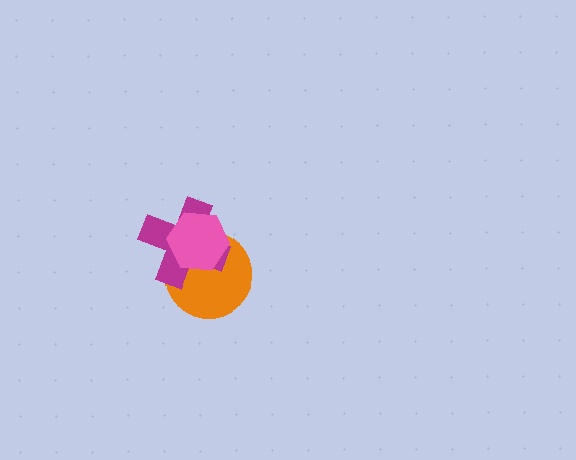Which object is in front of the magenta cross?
The pink hexagon is in front of the magenta cross.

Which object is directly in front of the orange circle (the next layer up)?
The magenta cross is directly in front of the orange circle.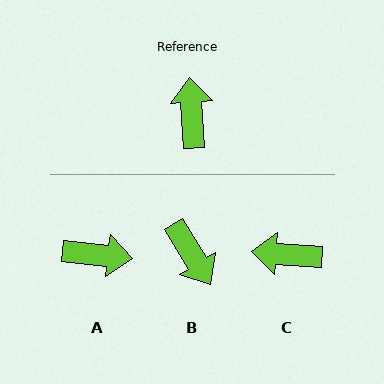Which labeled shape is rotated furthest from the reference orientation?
B, about 152 degrees away.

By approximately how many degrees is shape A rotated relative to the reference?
Approximately 99 degrees clockwise.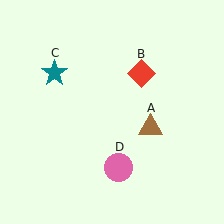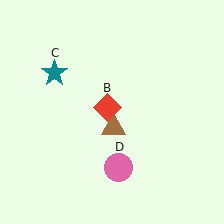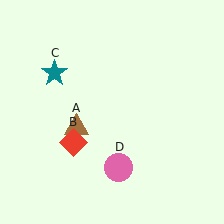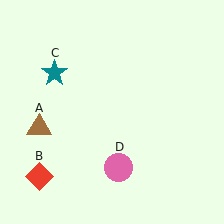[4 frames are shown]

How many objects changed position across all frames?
2 objects changed position: brown triangle (object A), red diamond (object B).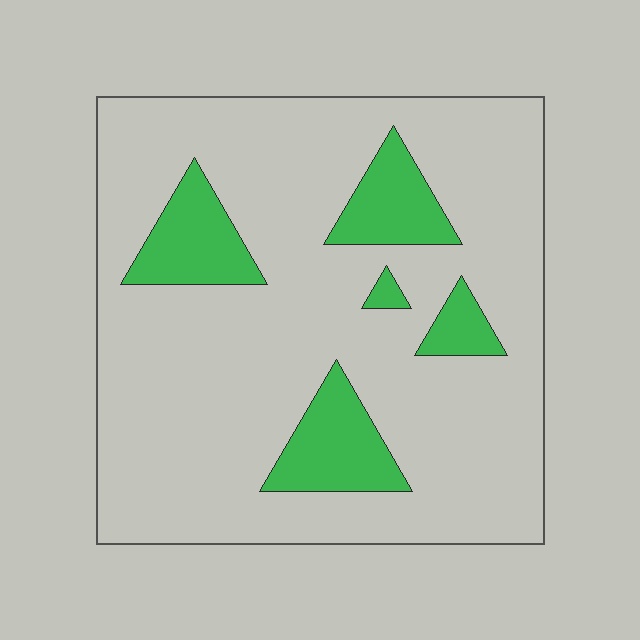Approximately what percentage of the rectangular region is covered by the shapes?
Approximately 15%.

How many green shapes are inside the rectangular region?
5.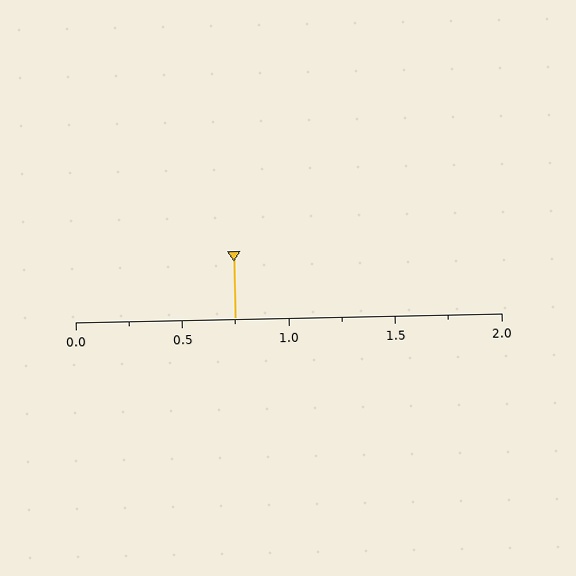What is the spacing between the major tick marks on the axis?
The major ticks are spaced 0.5 apart.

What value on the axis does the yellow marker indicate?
The marker indicates approximately 0.75.